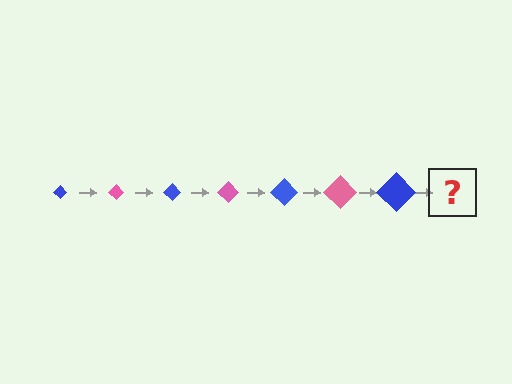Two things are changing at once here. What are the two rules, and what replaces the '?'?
The two rules are that the diamond grows larger each step and the color cycles through blue and pink. The '?' should be a pink diamond, larger than the previous one.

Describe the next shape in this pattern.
It should be a pink diamond, larger than the previous one.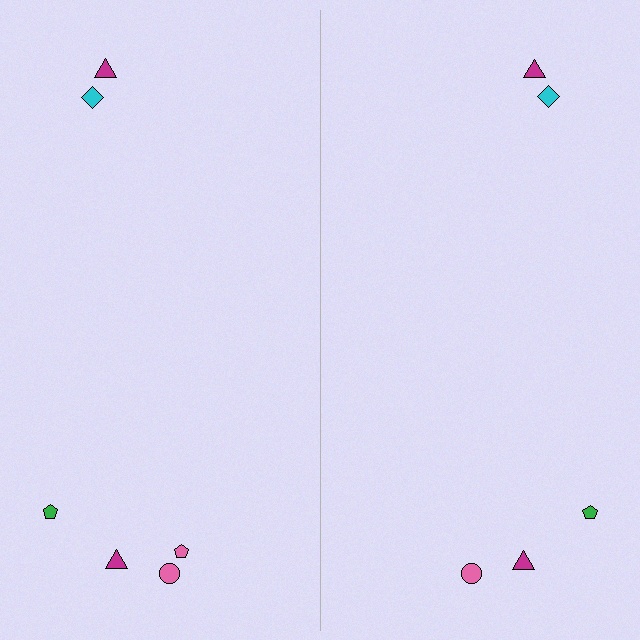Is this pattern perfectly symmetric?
No, the pattern is not perfectly symmetric. A pink pentagon is missing from the right side.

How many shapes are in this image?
There are 11 shapes in this image.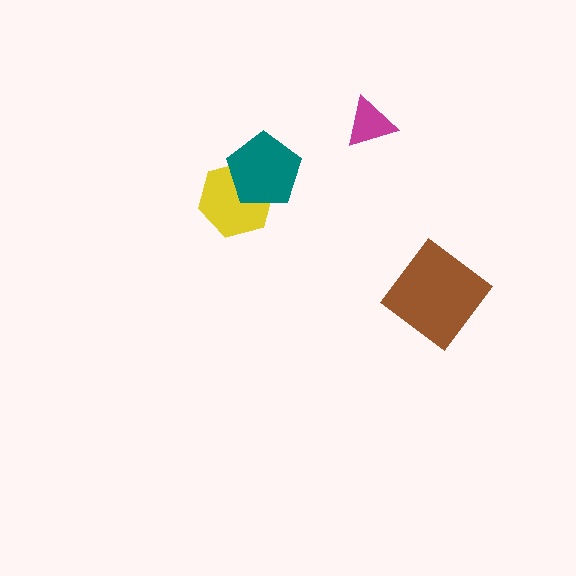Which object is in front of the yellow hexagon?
The teal pentagon is in front of the yellow hexagon.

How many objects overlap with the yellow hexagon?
1 object overlaps with the yellow hexagon.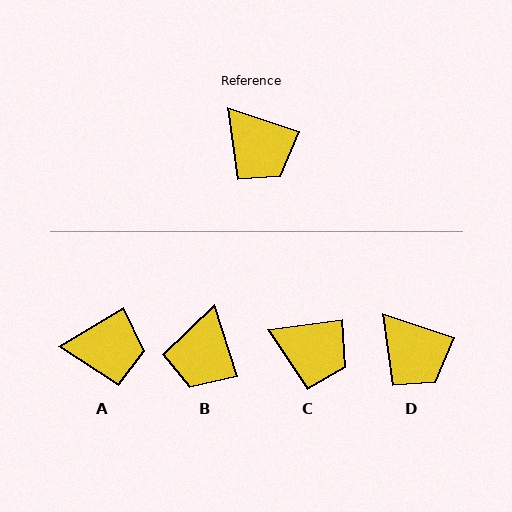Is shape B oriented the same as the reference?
No, it is off by about 54 degrees.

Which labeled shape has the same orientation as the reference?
D.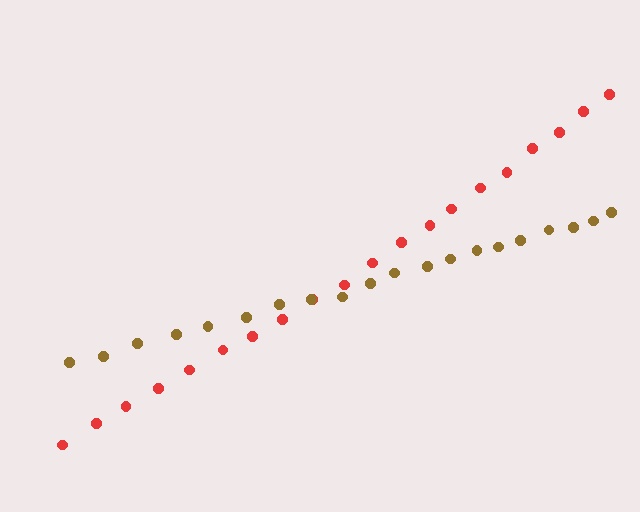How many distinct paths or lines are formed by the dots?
There are 2 distinct paths.